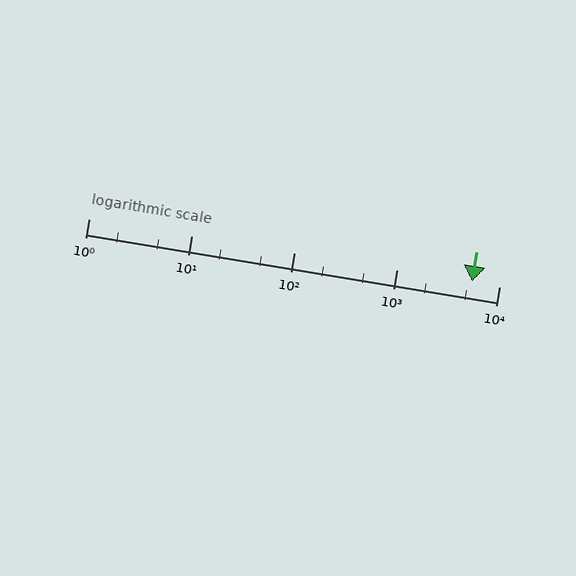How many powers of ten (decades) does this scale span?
The scale spans 4 decades, from 1 to 10000.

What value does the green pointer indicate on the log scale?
The pointer indicates approximately 5400.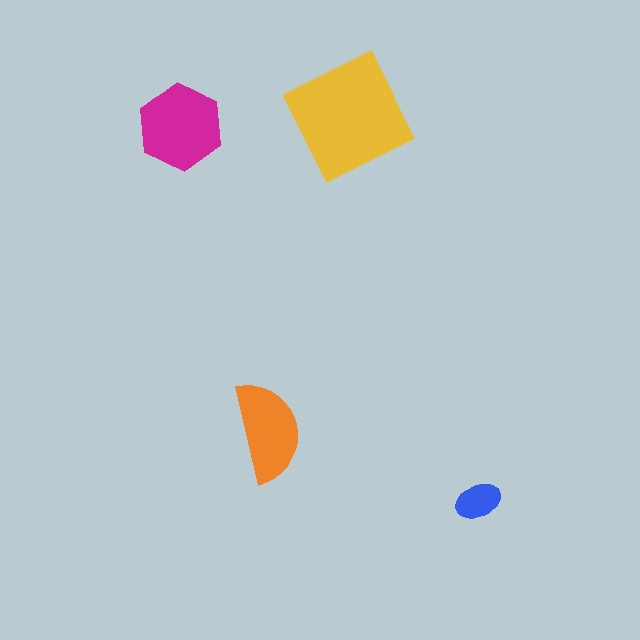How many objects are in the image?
There are 4 objects in the image.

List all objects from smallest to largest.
The blue ellipse, the orange semicircle, the magenta hexagon, the yellow square.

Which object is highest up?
The yellow square is topmost.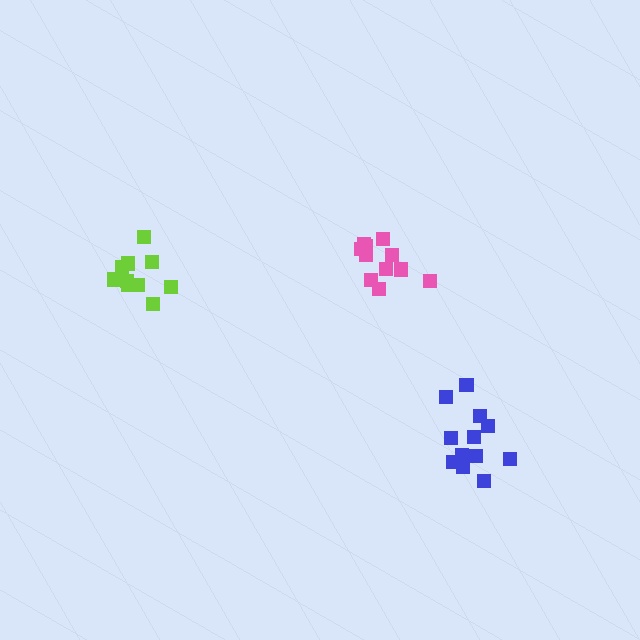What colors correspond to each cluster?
The clusters are colored: pink, lime, blue.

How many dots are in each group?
Group 1: 11 dots, Group 2: 10 dots, Group 3: 12 dots (33 total).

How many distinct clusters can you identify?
There are 3 distinct clusters.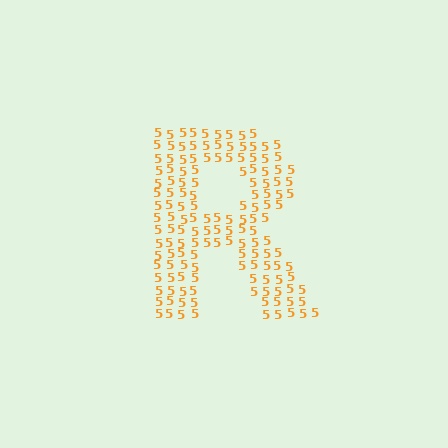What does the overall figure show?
The overall figure shows the letter R.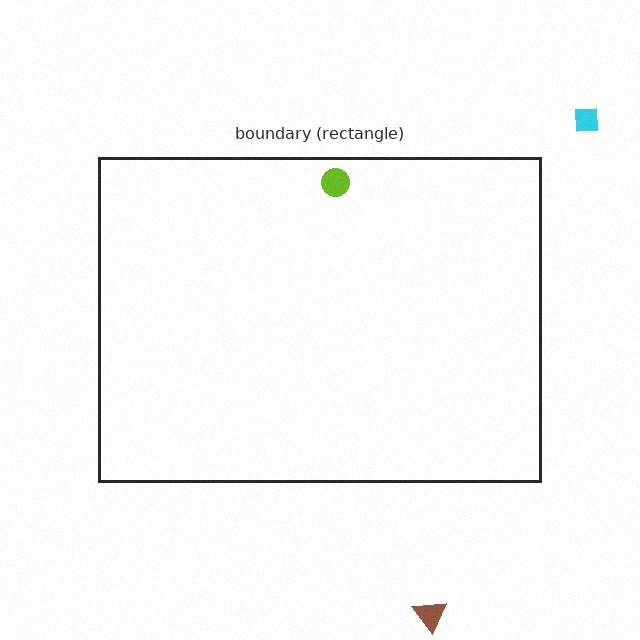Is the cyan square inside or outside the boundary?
Outside.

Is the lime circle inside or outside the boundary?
Inside.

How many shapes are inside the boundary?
1 inside, 2 outside.